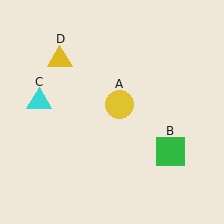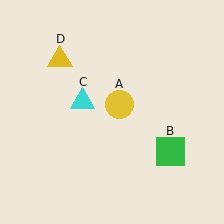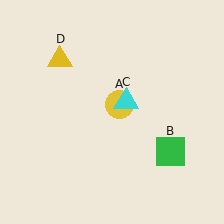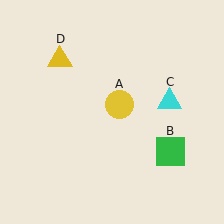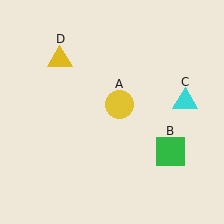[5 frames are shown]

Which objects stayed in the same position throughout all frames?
Yellow circle (object A) and green square (object B) and yellow triangle (object D) remained stationary.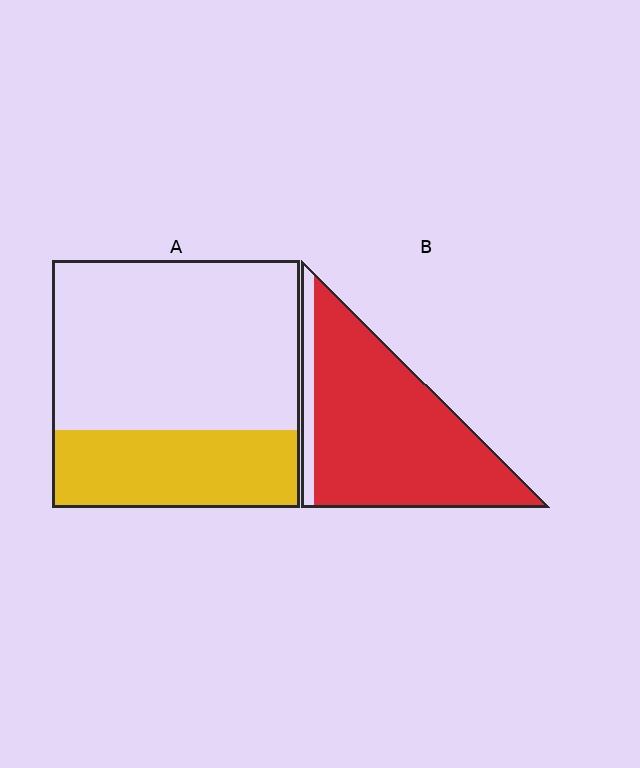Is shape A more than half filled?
No.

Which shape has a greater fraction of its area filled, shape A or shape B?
Shape B.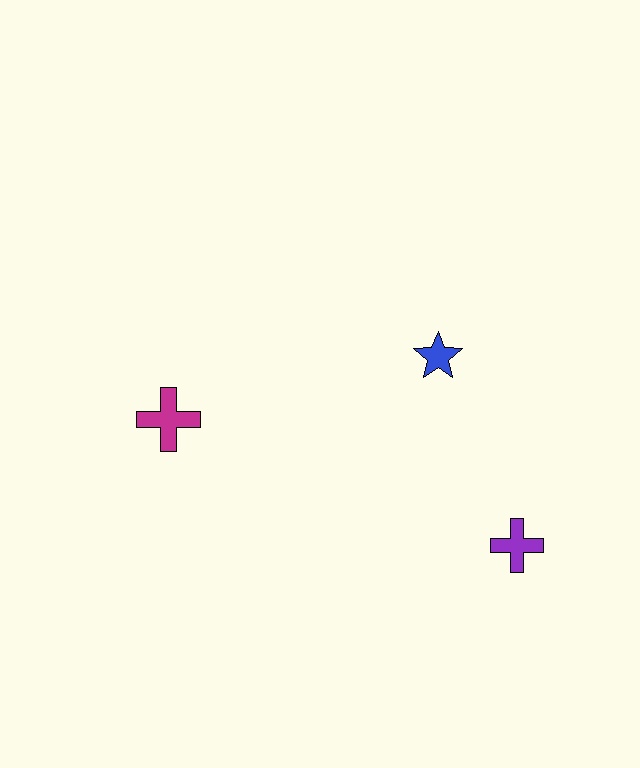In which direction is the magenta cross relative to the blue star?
The magenta cross is to the left of the blue star.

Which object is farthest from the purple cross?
The magenta cross is farthest from the purple cross.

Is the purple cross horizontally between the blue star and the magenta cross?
No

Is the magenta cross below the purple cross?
No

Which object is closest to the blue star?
The purple cross is closest to the blue star.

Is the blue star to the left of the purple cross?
Yes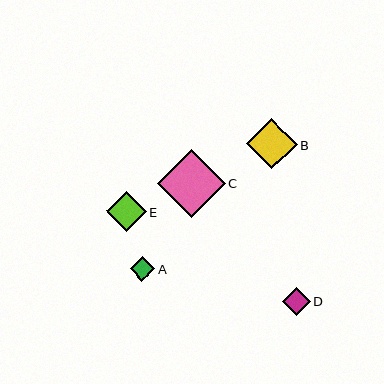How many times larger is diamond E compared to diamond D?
Diamond E is approximately 1.4 times the size of diamond D.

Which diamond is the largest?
Diamond C is the largest with a size of approximately 68 pixels.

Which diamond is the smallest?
Diamond A is the smallest with a size of approximately 25 pixels.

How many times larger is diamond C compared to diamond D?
Diamond C is approximately 2.4 times the size of diamond D.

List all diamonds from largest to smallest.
From largest to smallest: C, B, E, D, A.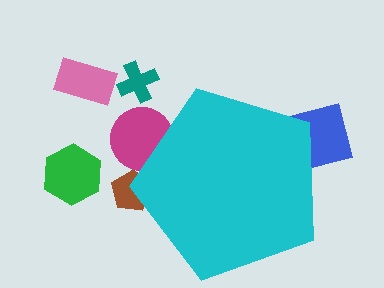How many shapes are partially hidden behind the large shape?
3 shapes are partially hidden.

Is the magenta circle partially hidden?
Yes, the magenta circle is partially hidden behind the cyan pentagon.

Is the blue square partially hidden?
Yes, the blue square is partially hidden behind the cyan pentagon.